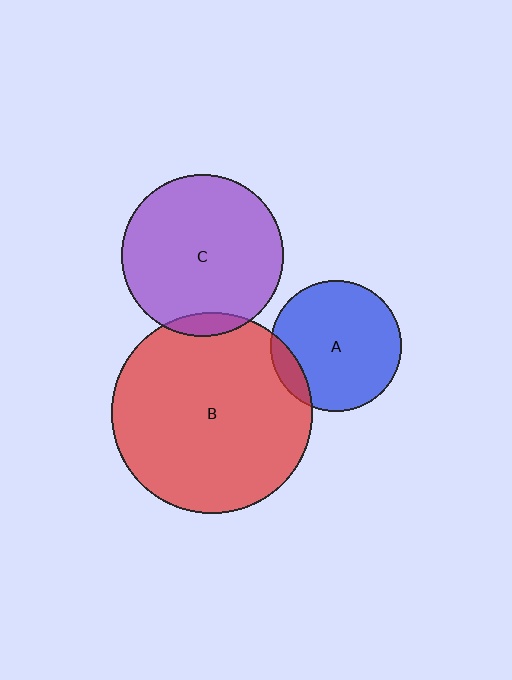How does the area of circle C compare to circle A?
Approximately 1.5 times.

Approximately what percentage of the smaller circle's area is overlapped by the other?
Approximately 5%.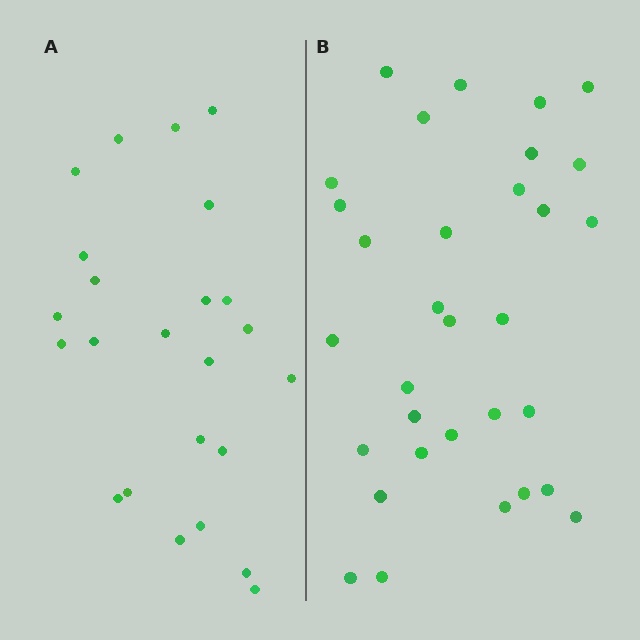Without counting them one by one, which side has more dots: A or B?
Region B (the right region) has more dots.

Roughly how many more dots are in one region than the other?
Region B has roughly 8 or so more dots than region A.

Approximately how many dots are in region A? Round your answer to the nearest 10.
About 20 dots. (The exact count is 24, which rounds to 20.)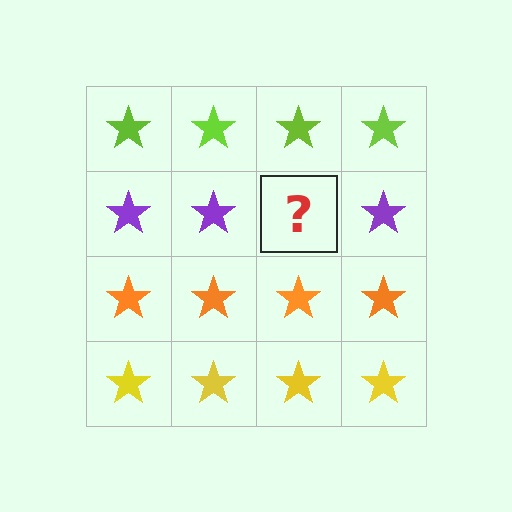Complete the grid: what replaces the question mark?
The question mark should be replaced with a purple star.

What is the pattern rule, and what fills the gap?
The rule is that each row has a consistent color. The gap should be filled with a purple star.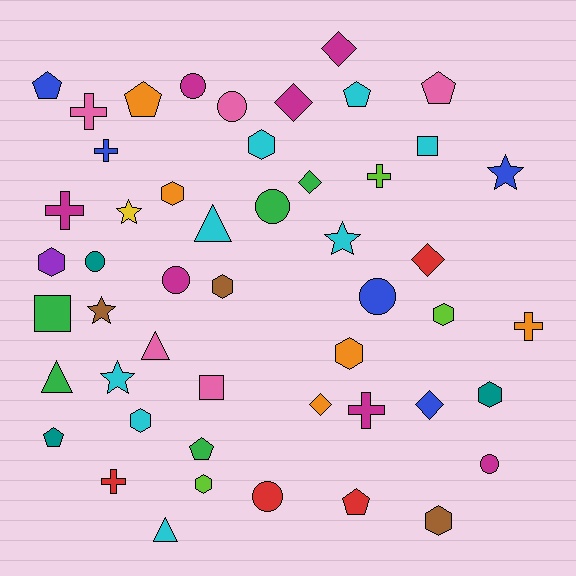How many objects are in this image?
There are 50 objects.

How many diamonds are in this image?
There are 6 diamonds.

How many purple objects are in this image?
There is 1 purple object.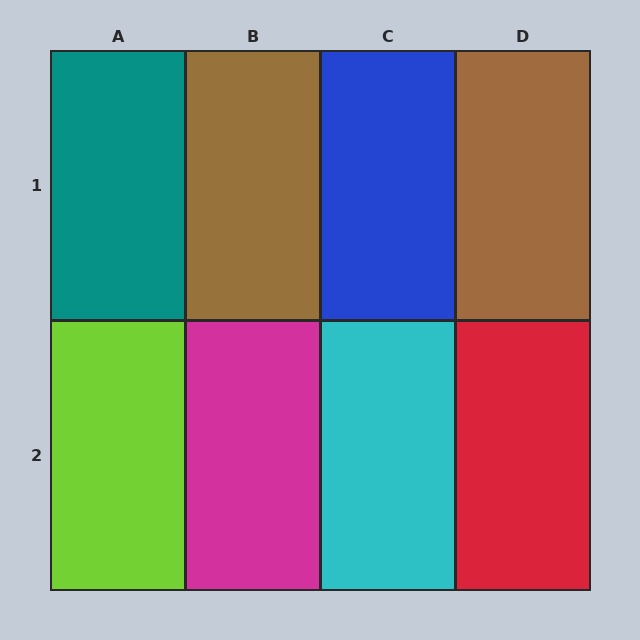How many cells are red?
1 cell is red.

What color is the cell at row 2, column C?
Cyan.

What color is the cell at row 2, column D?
Red.